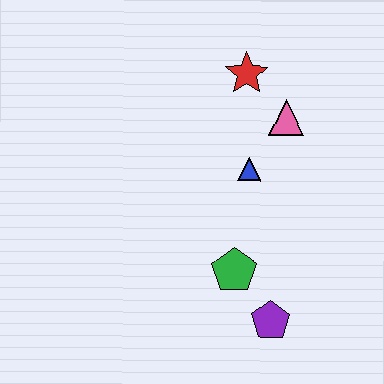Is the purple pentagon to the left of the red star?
No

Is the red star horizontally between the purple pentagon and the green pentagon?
Yes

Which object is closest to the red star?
The pink triangle is closest to the red star.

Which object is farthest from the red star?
The purple pentagon is farthest from the red star.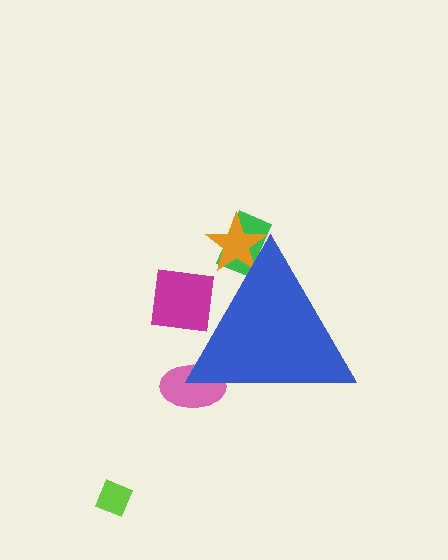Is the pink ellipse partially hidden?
Yes, the pink ellipse is partially hidden behind the blue triangle.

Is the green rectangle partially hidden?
Yes, the green rectangle is partially hidden behind the blue triangle.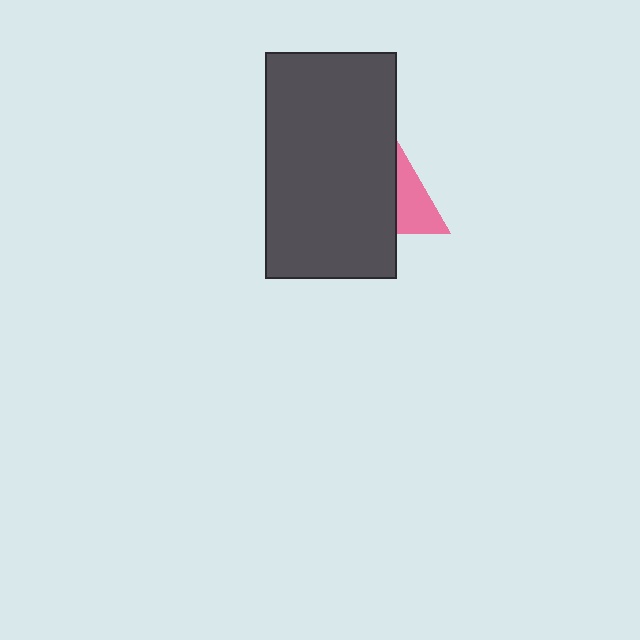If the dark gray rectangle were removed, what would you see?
You would see the complete pink triangle.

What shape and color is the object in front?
The object in front is a dark gray rectangle.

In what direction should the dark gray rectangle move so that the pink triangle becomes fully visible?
The dark gray rectangle should move left. That is the shortest direction to clear the overlap and leave the pink triangle fully visible.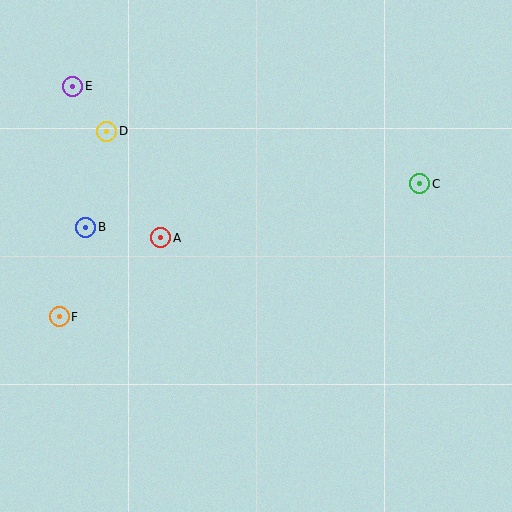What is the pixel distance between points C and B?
The distance between C and B is 337 pixels.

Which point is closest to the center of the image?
Point A at (161, 238) is closest to the center.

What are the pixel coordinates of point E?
Point E is at (73, 86).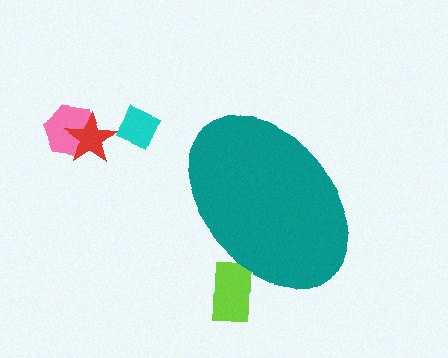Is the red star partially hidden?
No, the red star is fully visible.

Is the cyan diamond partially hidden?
No, the cyan diamond is fully visible.